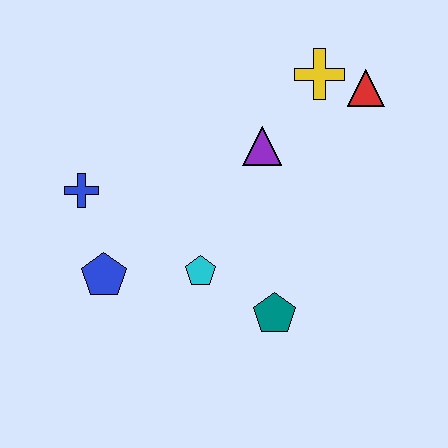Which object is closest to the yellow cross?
The red triangle is closest to the yellow cross.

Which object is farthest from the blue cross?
The red triangle is farthest from the blue cross.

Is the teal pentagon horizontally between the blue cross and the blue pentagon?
No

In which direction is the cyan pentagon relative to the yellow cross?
The cyan pentagon is below the yellow cross.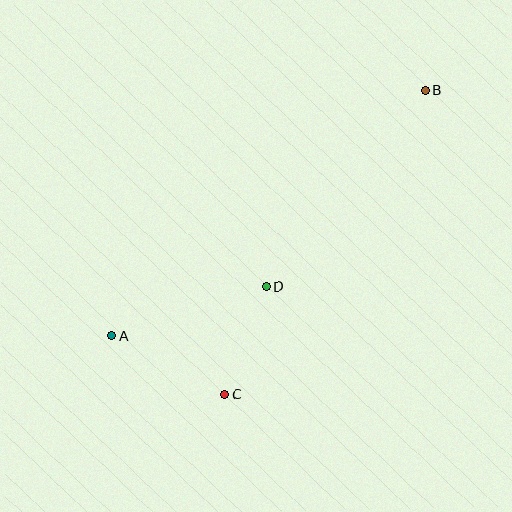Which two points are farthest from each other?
Points A and B are farthest from each other.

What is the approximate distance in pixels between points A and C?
The distance between A and C is approximately 128 pixels.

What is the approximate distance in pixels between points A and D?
The distance between A and D is approximately 162 pixels.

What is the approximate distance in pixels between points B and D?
The distance between B and D is approximately 253 pixels.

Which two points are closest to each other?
Points C and D are closest to each other.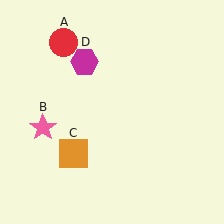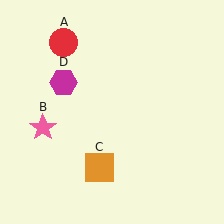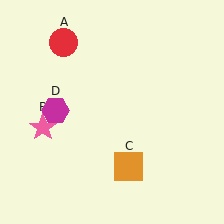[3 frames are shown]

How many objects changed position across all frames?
2 objects changed position: orange square (object C), magenta hexagon (object D).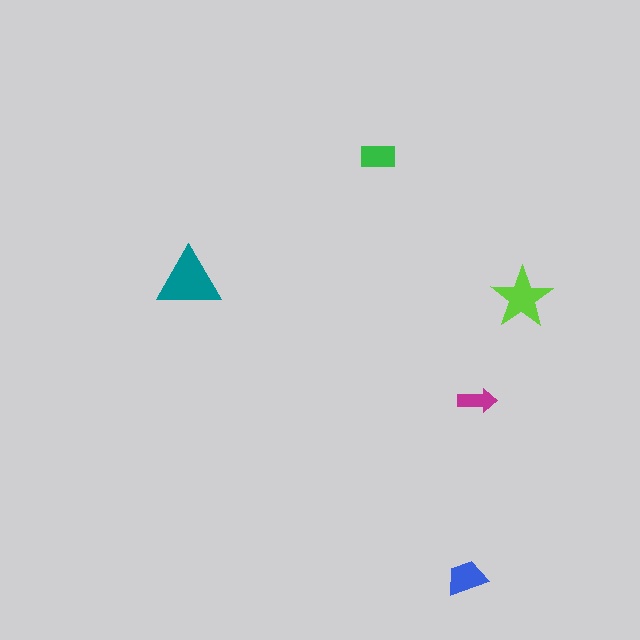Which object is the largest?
The teal triangle.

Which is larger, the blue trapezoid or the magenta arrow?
The blue trapezoid.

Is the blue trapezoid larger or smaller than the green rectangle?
Larger.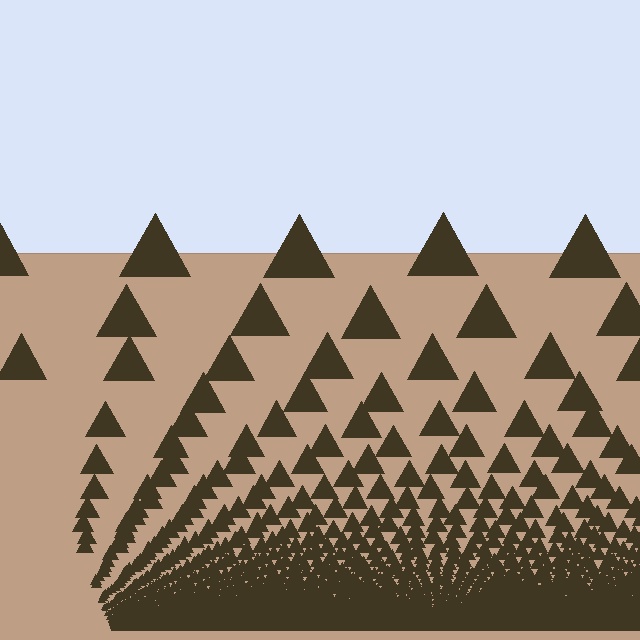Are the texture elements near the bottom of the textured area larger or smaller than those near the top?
Smaller. The gradient is inverted — elements near the bottom are smaller and denser.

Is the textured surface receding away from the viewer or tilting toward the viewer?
The surface appears to tilt toward the viewer. Texture elements get larger and sparser toward the top.